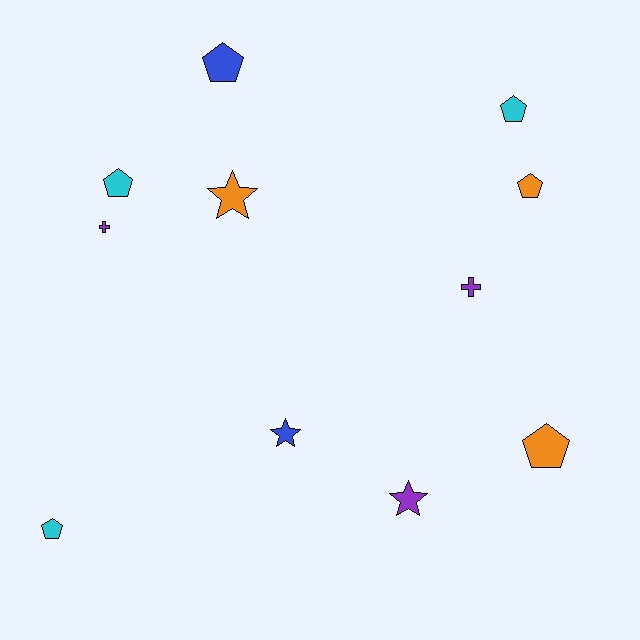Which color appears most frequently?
Cyan, with 3 objects.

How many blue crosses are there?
There are no blue crosses.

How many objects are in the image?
There are 11 objects.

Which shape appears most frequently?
Pentagon, with 6 objects.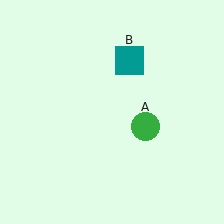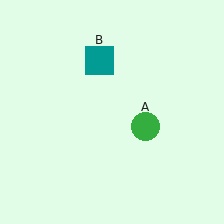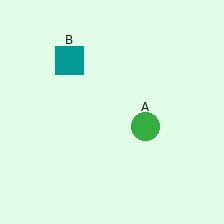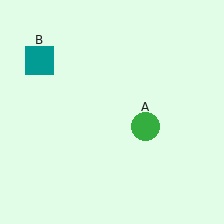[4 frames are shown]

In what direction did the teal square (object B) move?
The teal square (object B) moved left.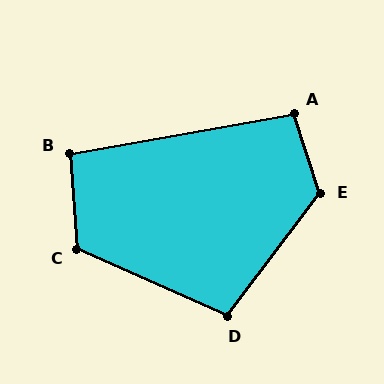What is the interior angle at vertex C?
Approximately 118 degrees (obtuse).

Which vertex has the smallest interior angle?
B, at approximately 95 degrees.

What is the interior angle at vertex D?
Approximately 103 degrees (obtuse).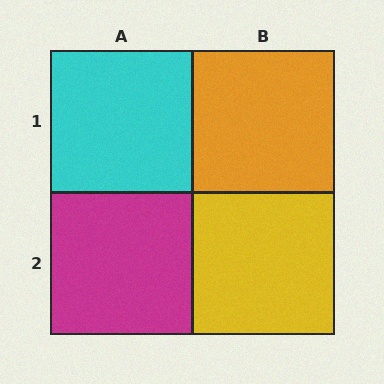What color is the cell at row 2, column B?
Yellow.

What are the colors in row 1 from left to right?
Cyan, orange.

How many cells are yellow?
1 cell is yellow.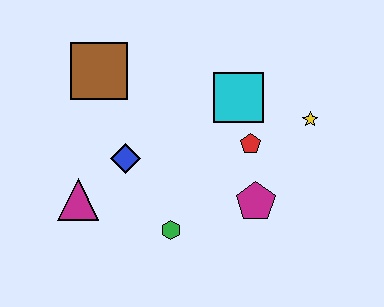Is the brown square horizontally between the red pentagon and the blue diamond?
No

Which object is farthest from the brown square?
The yellow star is farthest from the brown square.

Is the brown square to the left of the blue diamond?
Yes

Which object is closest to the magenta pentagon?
The red pentagon is closest to the magenta pentagon.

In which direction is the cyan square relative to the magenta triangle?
The cyan square is to the right of the magenta triangle.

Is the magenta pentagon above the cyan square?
No